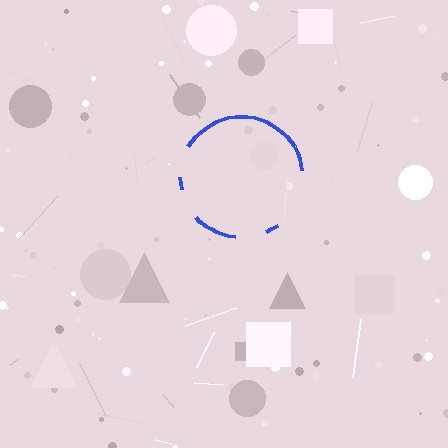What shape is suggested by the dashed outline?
The dashed outline suggests a circle.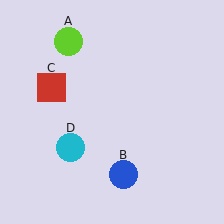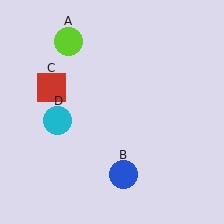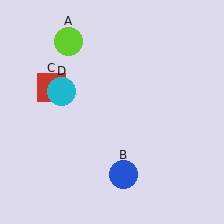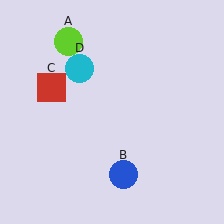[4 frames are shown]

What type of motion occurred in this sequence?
The cyan circle (object D) rotated clockwise around the center of the scene.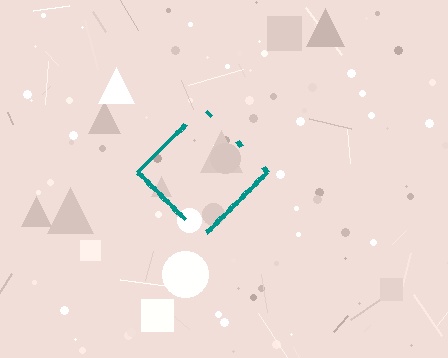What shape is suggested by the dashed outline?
The dashed outline suggests a diamond.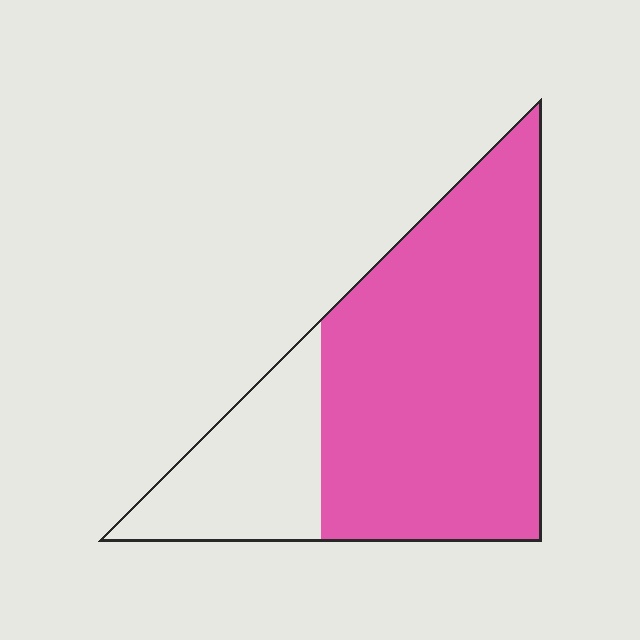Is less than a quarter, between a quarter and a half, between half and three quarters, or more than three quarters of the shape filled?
Between half and three quarters.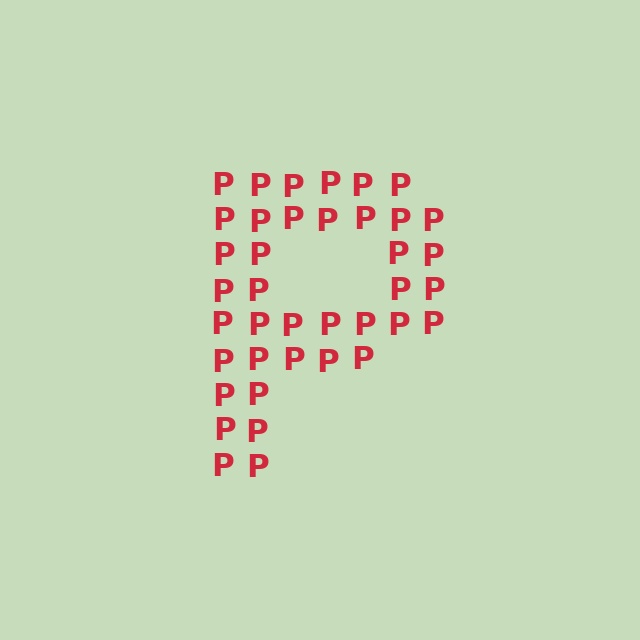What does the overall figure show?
The overall figure shows the letter P.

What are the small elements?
The small elements are letter P's.